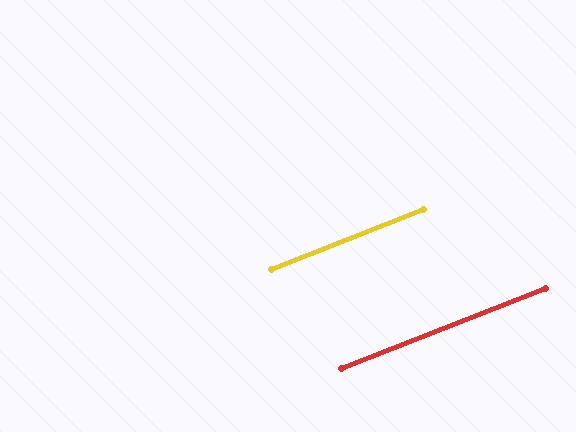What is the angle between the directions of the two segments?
Approximately 0 degrees.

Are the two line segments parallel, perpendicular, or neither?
Parallel — their directions differ by only 0.2°.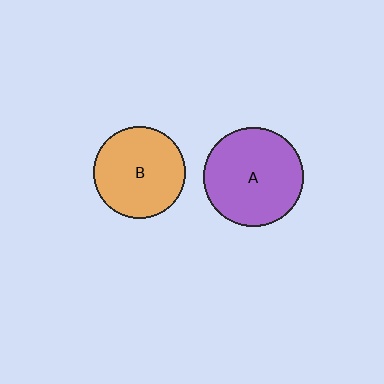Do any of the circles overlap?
No, none of the circles overlap.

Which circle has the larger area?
Circle A (purple).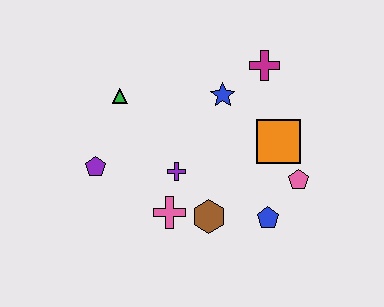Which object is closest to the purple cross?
The pink cross is closest to the purple cross.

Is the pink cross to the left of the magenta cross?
Yes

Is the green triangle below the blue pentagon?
No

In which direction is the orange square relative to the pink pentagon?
The orange square is above the pink pentagon.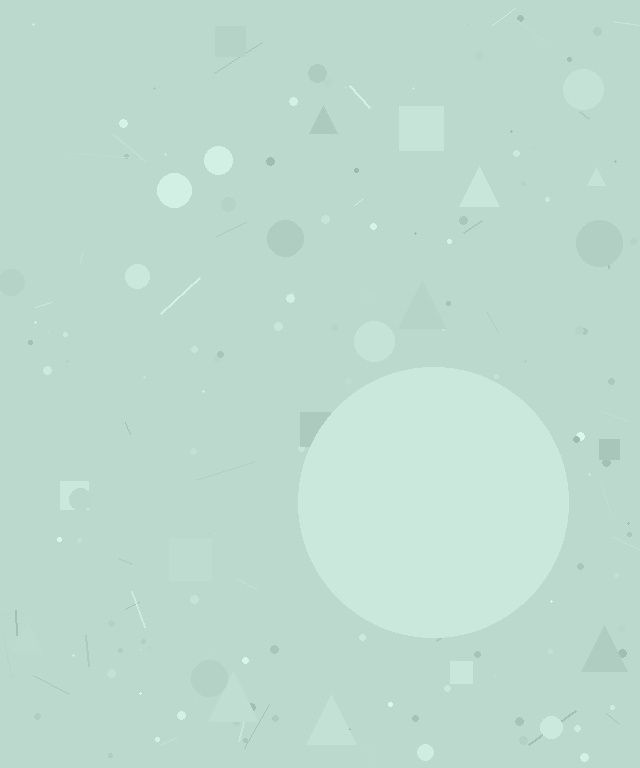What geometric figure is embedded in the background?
A circle is embedded in the background.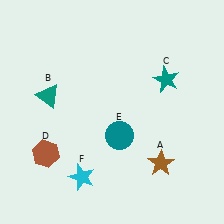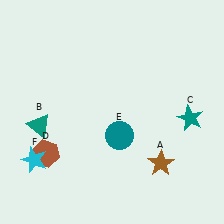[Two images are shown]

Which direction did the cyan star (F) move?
The cyan star (F) moved left.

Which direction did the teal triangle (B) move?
The teal triangle (B) moved down.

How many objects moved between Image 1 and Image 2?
3 objects moved between the two images.